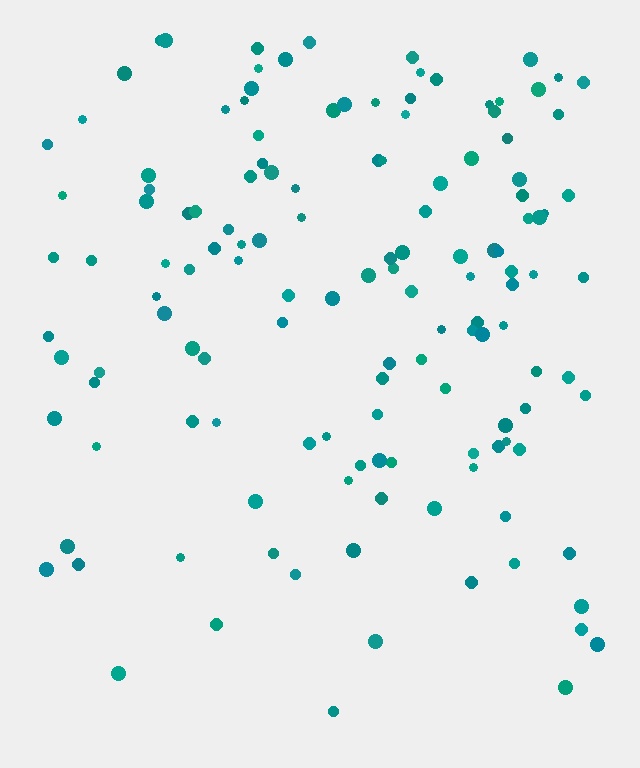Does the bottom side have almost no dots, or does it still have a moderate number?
Still a moderate number, just noticeably fewer than the top.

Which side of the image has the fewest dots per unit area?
The bottom.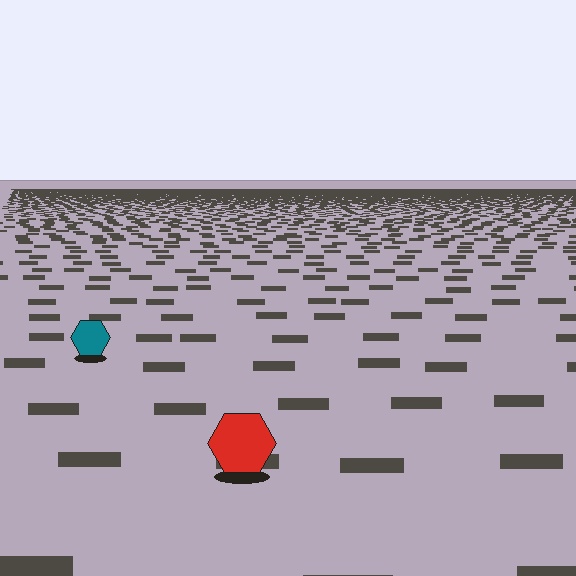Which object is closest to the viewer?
The red hexagon is closest. The texture marks near it are larger and more spread out.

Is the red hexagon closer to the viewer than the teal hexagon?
Yes. The red hexagon is closer — you can tell from the texture gradient: the ground texture is coarser near it.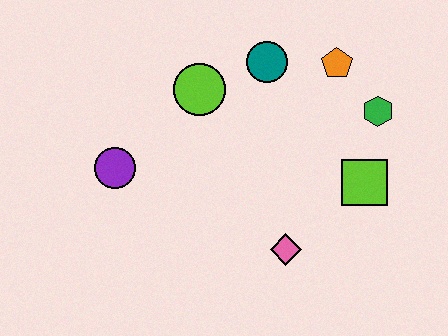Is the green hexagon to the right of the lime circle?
Yes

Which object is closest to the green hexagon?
The orange pentagon is closest to the green hexagon.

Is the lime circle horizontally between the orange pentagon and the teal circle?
No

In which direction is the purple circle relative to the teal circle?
The purple circle is to the left of the teal circle.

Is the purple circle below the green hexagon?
Yes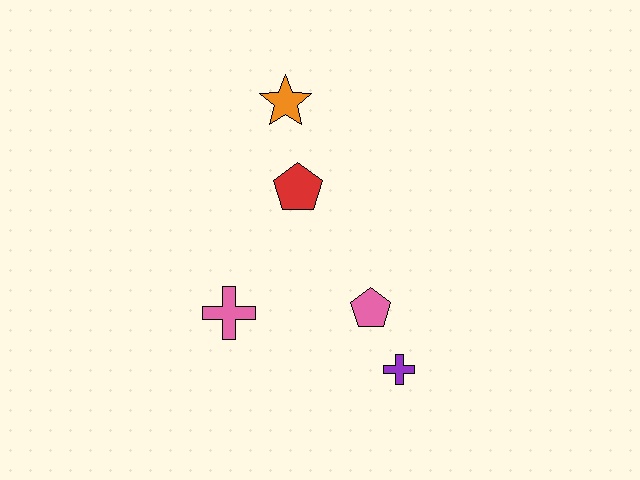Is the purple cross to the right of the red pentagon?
Yes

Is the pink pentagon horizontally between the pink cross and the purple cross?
Yes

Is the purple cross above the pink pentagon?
No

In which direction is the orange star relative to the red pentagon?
The orange star is above the red pentagon.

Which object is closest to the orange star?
The red pentagon is closest to the orange star.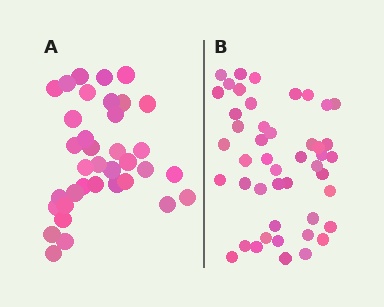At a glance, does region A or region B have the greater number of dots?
Region B (the right region) has more dots.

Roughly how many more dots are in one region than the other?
Region B has roughly 10 or so more dots than region A.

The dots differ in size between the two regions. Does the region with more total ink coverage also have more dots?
No. Region A has more total ink coverage because its dots are larger, but region B actually contains more individual dots. Total area can be misleading — the number of items is what matters here.